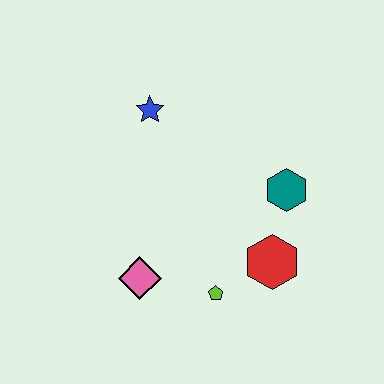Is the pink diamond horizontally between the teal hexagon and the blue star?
No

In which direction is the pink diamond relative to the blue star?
The pink diamond is below the blue star.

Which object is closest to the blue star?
The teal hexagon is closest to the blue star.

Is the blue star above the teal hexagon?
Yes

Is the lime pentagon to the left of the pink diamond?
No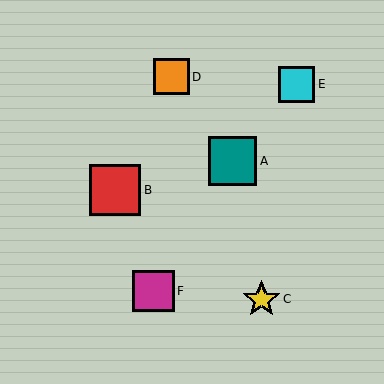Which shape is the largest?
The red square (labeled B) is the largest.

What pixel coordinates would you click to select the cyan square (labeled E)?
Click at (297, 84) to select the cyan square E.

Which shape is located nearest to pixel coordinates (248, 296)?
The yellow star (labeled C) at (261, 299) is nearest to that location.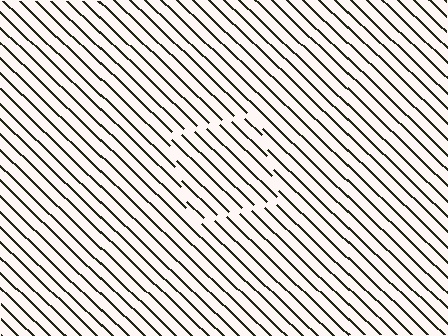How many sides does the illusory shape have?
4 sides — the line-ends trace a square.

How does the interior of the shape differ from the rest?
The interior of the shape contains the same grating, shifted by half a period — the contour is defined by the phase discontinuity where line-ends from the inner and outer gratings abut.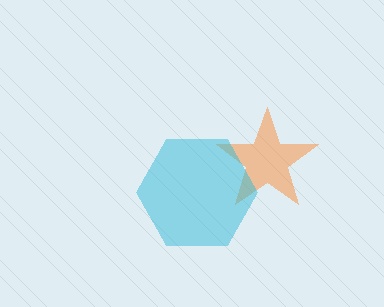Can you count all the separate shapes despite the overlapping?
Yes, there are 2 separate shapes.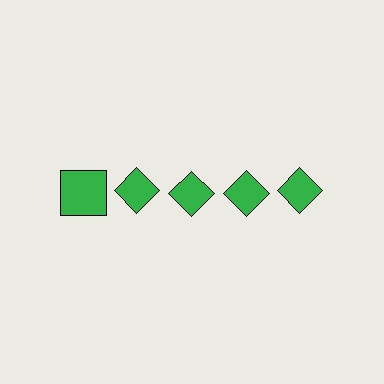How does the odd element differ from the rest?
It has a different shape: square instead of diamond.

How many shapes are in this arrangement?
There are 5 shapes arranged in a grid pattern.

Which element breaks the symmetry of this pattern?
The green square in the top row, leftmost column breaks the symmetry. All other shapes are green diamonds.